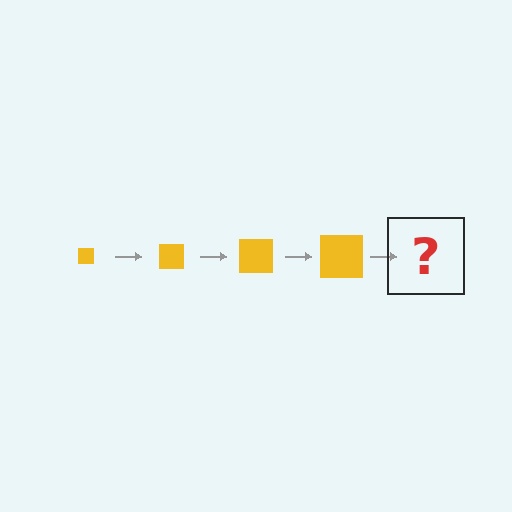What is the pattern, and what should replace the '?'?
The pattern is that the square gets progressively larger each step. The '?' should be a yellow square, larger than the previous one.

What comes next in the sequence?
The next element should be a yellow square, larger than the previous one.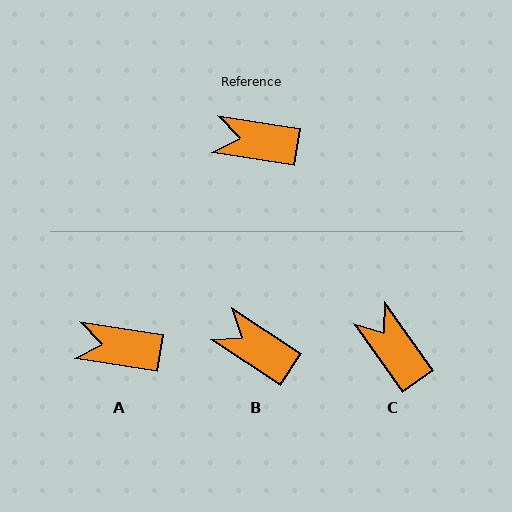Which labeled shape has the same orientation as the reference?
A.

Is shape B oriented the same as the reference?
No, it is off by about 24 degrees.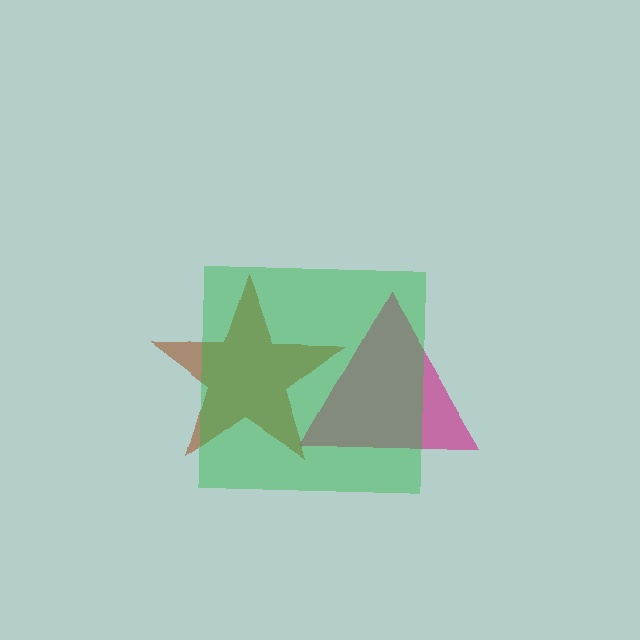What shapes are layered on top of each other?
The layered shapes are: a magenta triangle, a brown star, a green square.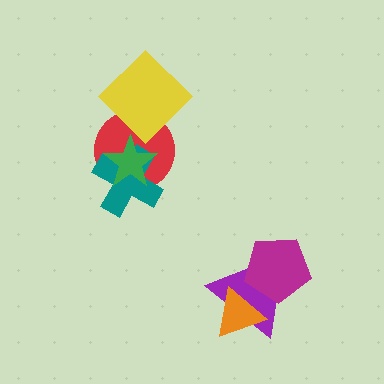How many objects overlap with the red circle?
3 objects overlap with the red circle.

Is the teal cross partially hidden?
Yes, it is partially covered by another shape.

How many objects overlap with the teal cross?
2 objects overlap with the teal cross.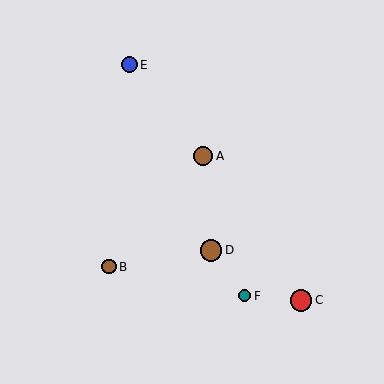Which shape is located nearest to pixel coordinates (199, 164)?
The brown circle (labeled A) at (203, 156) is nearest to that location.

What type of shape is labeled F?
Shape F is a teal circle.